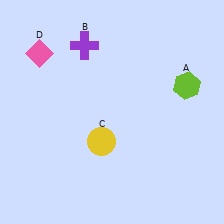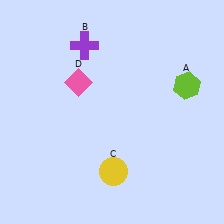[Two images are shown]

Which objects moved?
The objects that moved are: the yellow circle (C), the pink diamond (D).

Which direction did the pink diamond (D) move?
The pink diamond (D) moved right.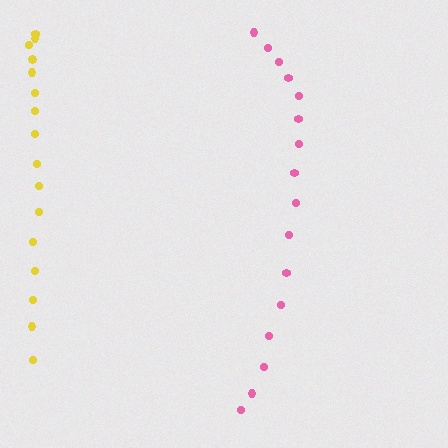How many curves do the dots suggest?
There are 2 distinct paths.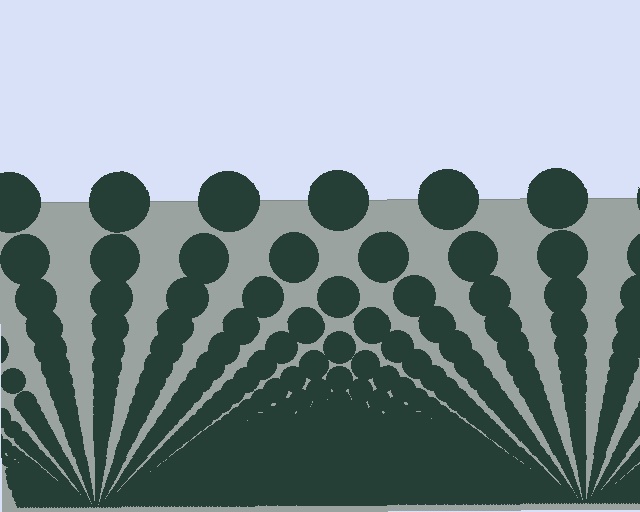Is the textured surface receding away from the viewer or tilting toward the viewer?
The surface appears to tilt toward the viewer. Texture elements get larger and sparser toward the top.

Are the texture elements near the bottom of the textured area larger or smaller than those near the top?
Smaller. The gradient is inverted — elements near the bottom are smaller and denser.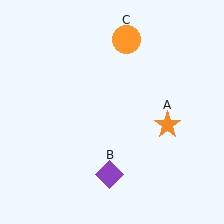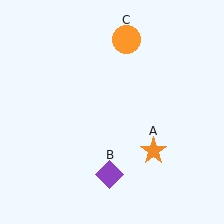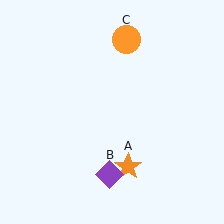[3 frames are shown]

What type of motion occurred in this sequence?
The orange star (object A) rotated clockwise around the center of the scene.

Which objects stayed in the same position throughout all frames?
Purple diamond (object B) and orange circle (object C) remained stationary.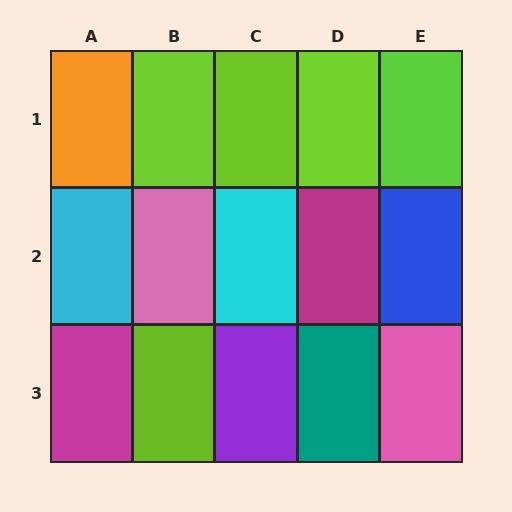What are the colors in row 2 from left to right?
Cyan, pink, cyan, magenta, blue.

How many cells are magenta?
2 cells are magenta.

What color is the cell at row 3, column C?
Purple.